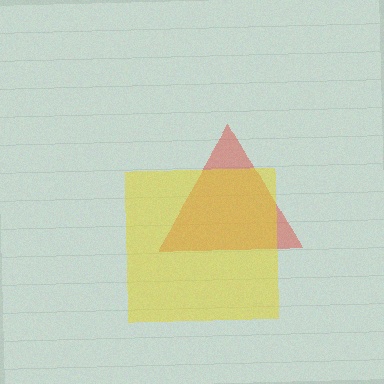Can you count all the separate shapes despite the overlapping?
Yes, there are 2 separate shapes.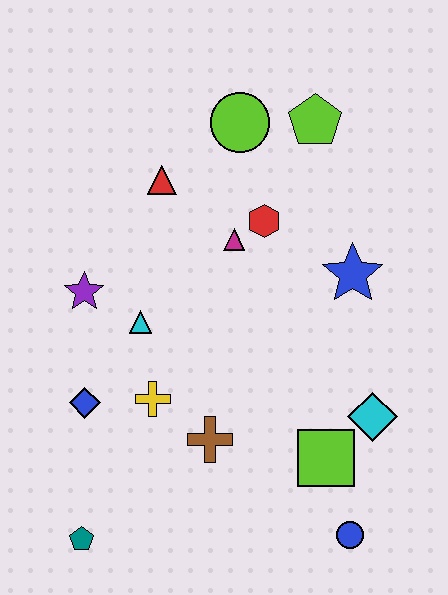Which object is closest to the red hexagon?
The magenta triangle is closest to the red hexagon.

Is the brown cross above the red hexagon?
No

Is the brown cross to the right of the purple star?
Yes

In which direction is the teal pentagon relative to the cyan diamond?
The teal pentagon is to the left of the cyan diamond.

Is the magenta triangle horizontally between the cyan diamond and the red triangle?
Yes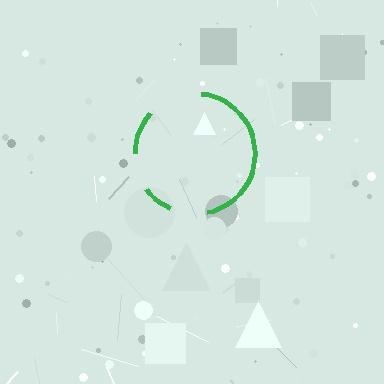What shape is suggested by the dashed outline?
The dashed outline suggests a circle.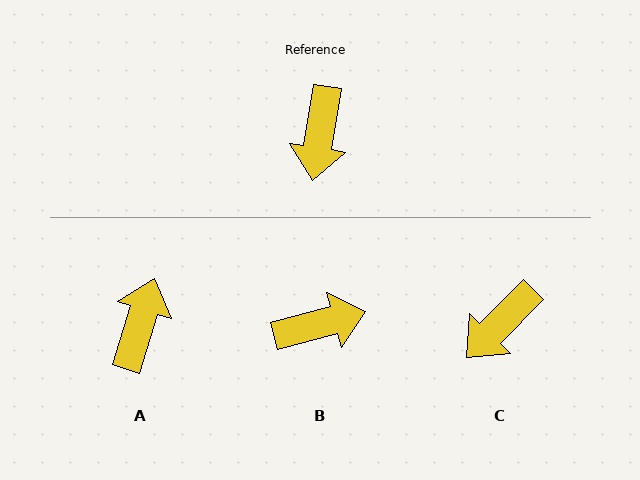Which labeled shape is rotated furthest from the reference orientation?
A, about 172 degrees away.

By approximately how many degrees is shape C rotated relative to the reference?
Approximately 36 degrees clockwise.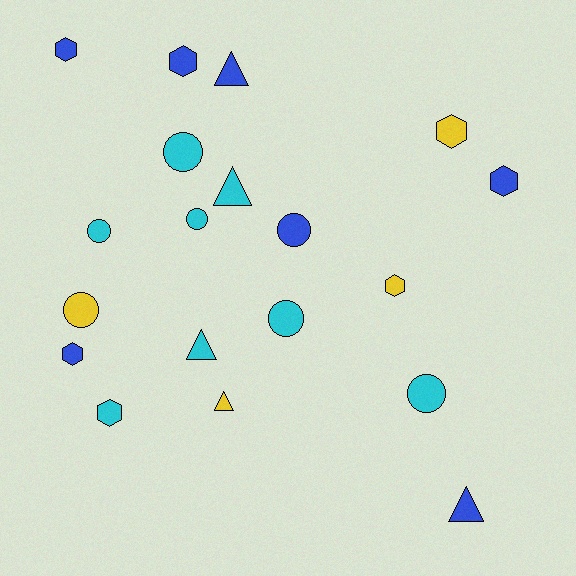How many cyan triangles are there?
There are 2 cyan triangles.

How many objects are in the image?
There are 19 objects.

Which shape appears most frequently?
Circle, with 7 objects.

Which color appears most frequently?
Cyan, with 8 objects.